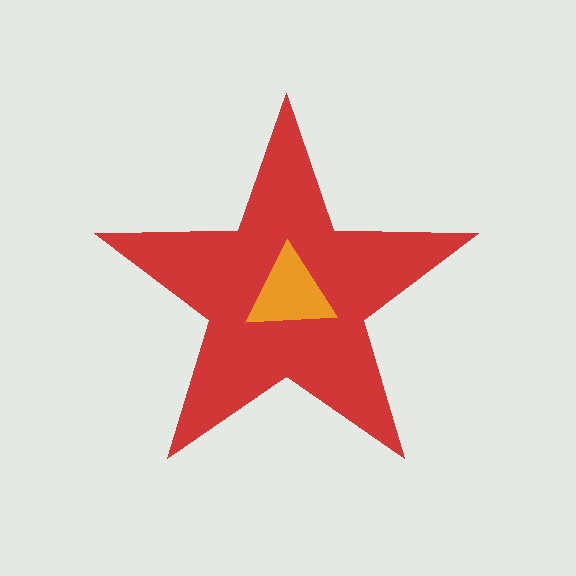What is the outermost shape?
The red star.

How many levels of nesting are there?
2.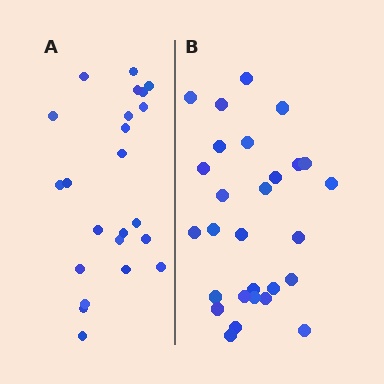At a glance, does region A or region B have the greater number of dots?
Region B (the right region) has more dots.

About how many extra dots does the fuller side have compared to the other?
Region B has about 5 more dots than region A.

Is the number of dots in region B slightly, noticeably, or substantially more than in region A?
Region B has only slightly more — the two regions are fairly close. The ratio is roughly 1.2 to 1.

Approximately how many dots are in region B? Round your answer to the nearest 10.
About 30 dots. (The exact count is 28, which rounds to 30.)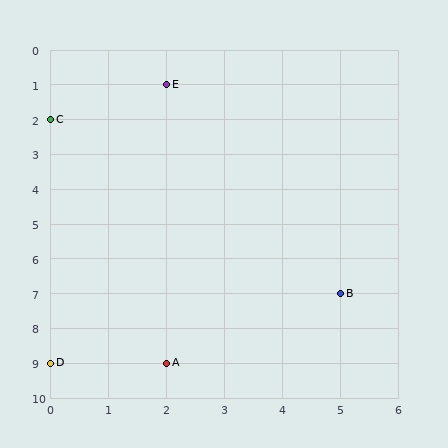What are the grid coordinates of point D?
Point D is at grid coordinates (0, 9).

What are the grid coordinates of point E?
Point E is at grid coordinates (2, 1).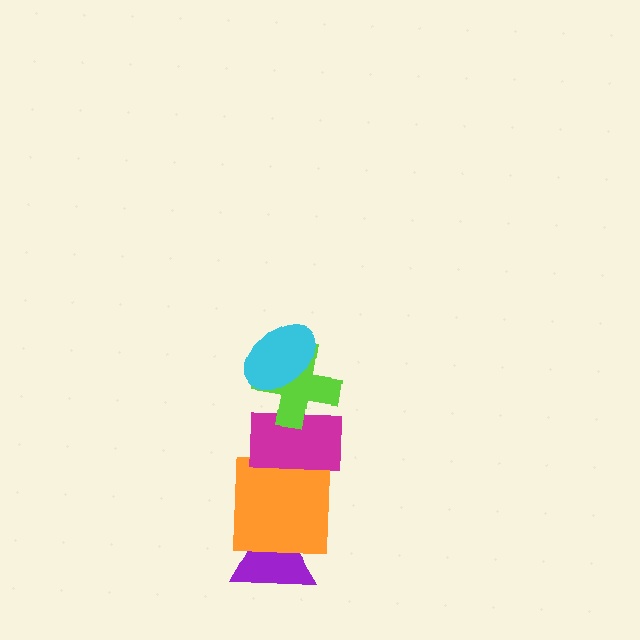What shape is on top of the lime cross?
The cyan ellipse is on top of the lime cross.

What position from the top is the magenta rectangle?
The magenta rectangle is 3rd from the top.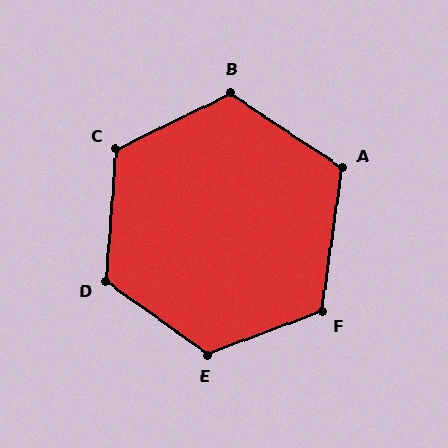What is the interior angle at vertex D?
Approximately 121 degrees (obtuse).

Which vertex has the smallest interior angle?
A, at approximately 115 degrees.